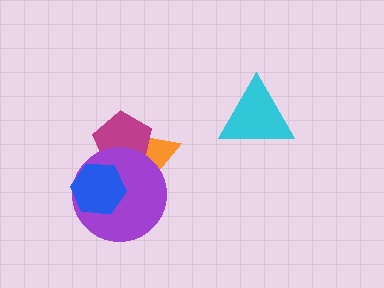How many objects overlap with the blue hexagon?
1 object overlaps with the blue hexagon.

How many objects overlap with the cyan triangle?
0 objects overlap with the cyan triangle.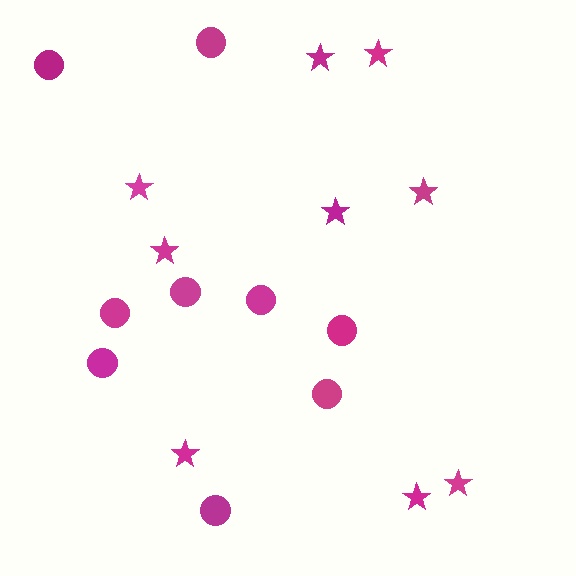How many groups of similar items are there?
There are 2 groups: one group of stars (9) and one group of circles (9).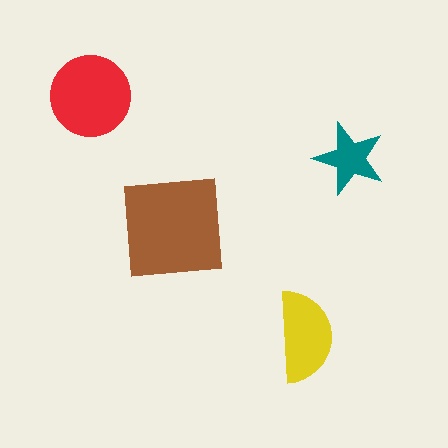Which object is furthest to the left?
The red circle is leftmost.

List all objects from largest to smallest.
The brown square, the red circle, the yellow semicircle, the teal star.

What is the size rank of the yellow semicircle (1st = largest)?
3rd.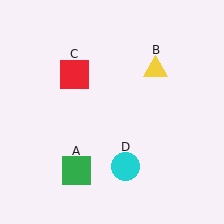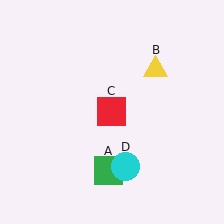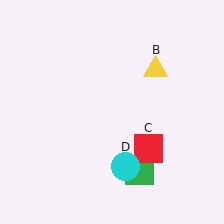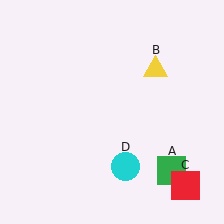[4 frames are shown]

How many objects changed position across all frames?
2 objects changed position: green square (object A), red square (object C).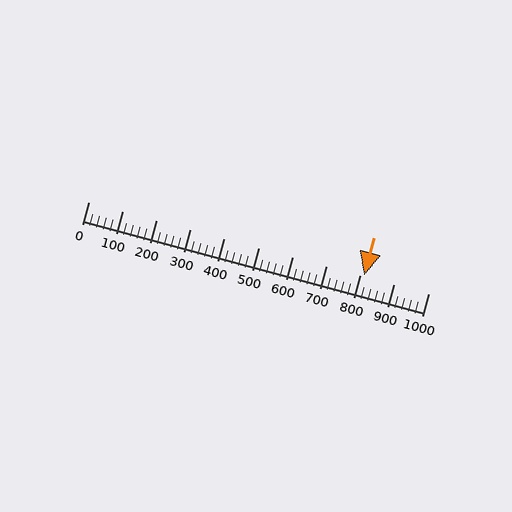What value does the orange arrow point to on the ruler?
The orange arrow points to approximately 811.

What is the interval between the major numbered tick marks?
The major tick marks are spaced 100 units apart.